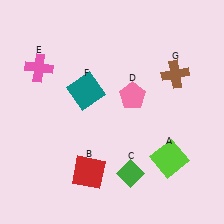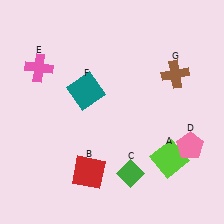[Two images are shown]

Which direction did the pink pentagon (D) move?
The pink pentagon (D) moved right.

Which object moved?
The pink pentagon (D) moved right.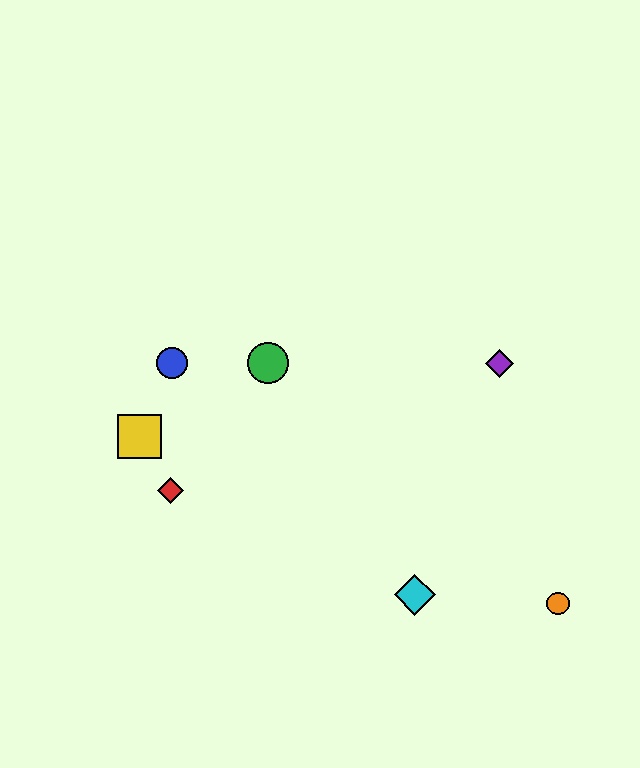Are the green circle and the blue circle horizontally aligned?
Yes, both are at y≈363.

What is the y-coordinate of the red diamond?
The red diamond is at y≈490.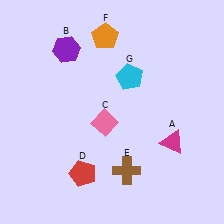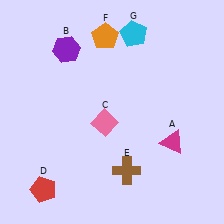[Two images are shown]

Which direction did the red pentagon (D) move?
The red pentagon (D) moved left.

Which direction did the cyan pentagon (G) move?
The cyan pentagon (G) moved up.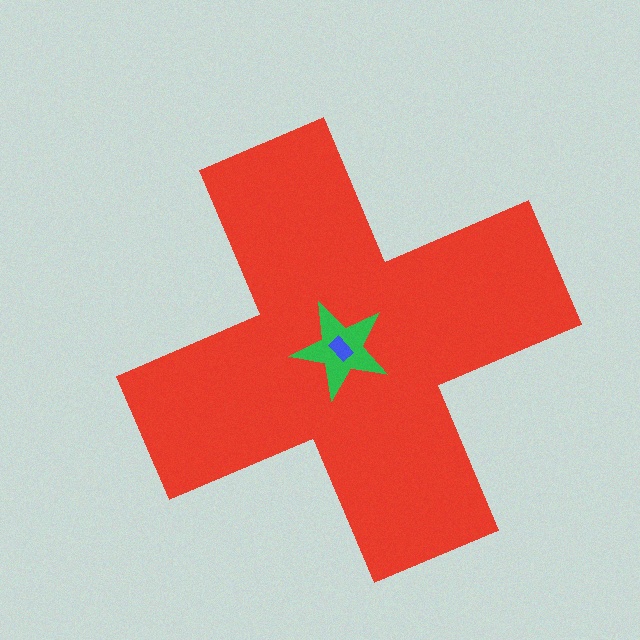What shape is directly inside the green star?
The blue rectangle.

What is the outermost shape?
The red cross.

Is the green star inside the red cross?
Yes.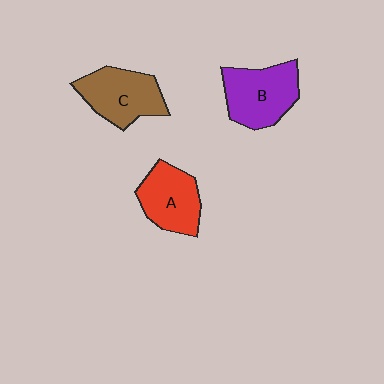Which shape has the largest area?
Shape B (purple).